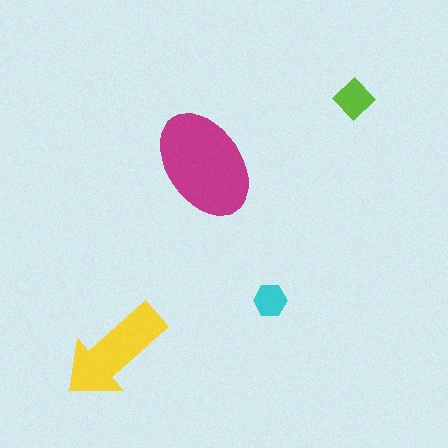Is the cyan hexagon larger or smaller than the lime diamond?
Smaller.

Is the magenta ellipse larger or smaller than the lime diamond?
Larger.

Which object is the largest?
The magenta ellipse.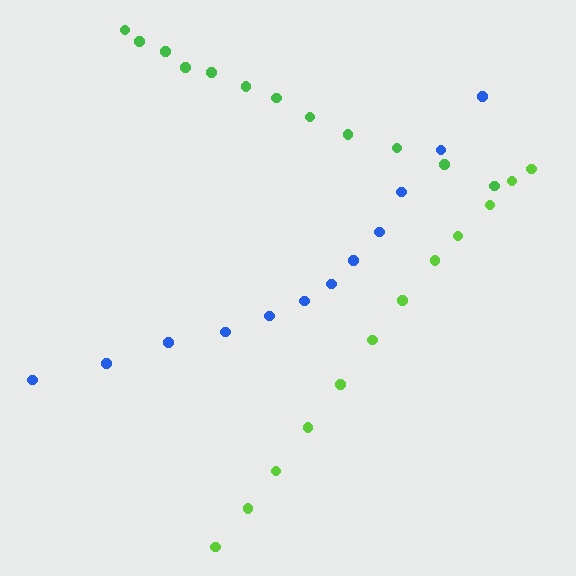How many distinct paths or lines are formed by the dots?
There are 3 distinct paths.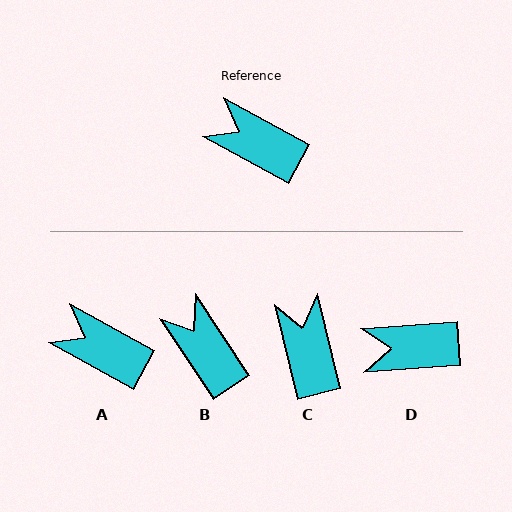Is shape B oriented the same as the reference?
No, it is off by about 27 degrees.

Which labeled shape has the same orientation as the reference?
A.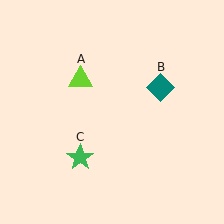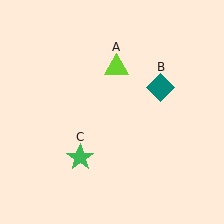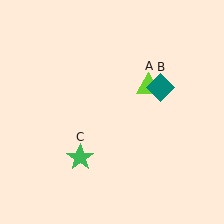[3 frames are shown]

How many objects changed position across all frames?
1 object changed position: lime triangle (object A).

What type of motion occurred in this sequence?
The lime triangle (object A) rotated clockwise around the center of the scene.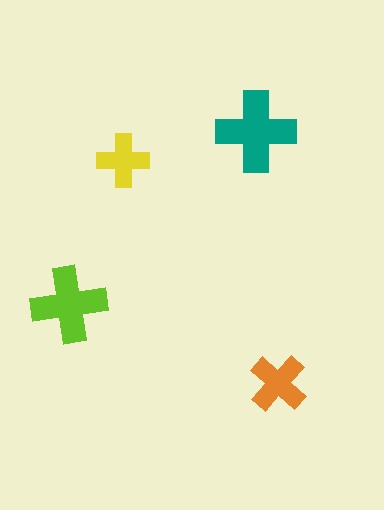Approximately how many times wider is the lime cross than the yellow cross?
About 1.5 times wider.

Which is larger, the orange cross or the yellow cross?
The orange one.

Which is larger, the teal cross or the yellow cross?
The teal one.